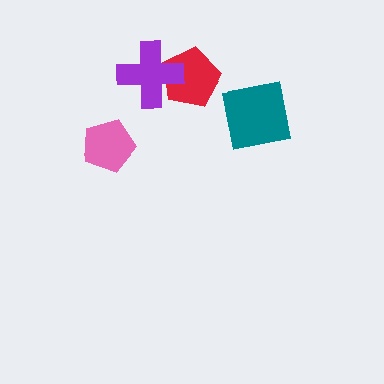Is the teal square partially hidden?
No, no other shape covers it.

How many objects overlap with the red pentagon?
1 object overlaps with the red pentagon.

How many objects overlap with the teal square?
0 objects overlap with the teal square.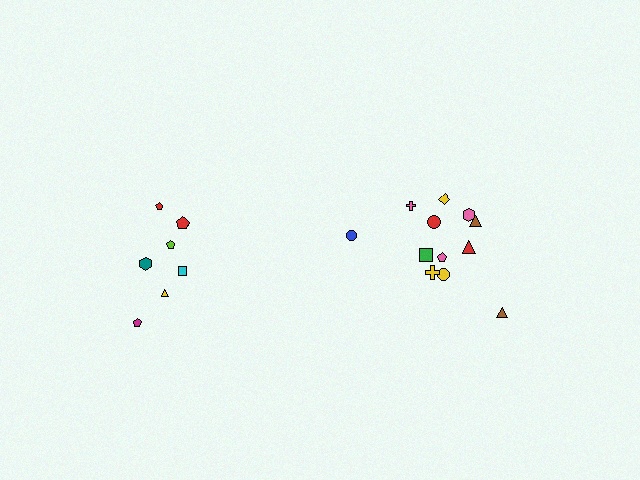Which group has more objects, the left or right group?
The right group.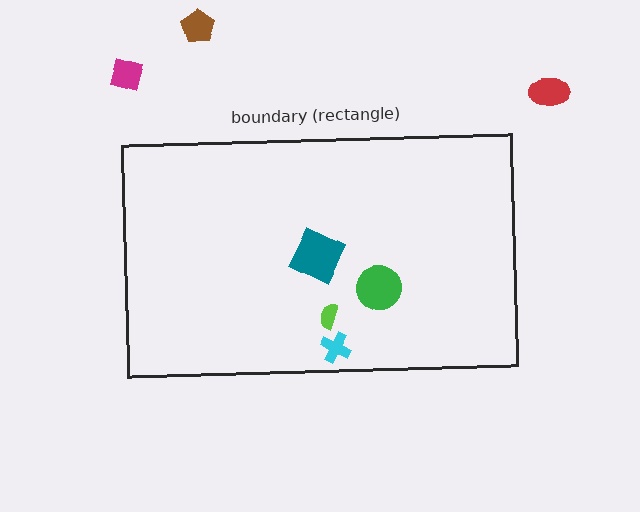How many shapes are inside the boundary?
4 inside, 3 outside.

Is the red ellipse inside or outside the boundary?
Outside.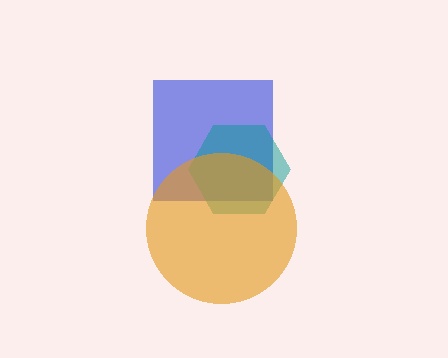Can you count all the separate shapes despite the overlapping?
Yes, there are 3 separate shapes.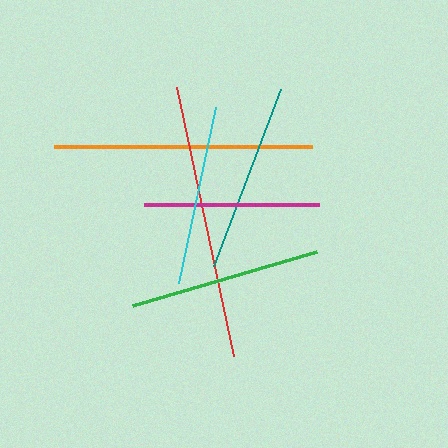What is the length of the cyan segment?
The cyan segment is approximately 180 pixels long.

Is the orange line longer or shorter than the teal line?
The orange line is longer than the teal line.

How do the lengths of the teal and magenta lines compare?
The teal and magenta lines are approximately the same length.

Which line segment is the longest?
The red line is the longest at approximately 275 pixels.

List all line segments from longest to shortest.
From longest to shortest: red, orange, green, teal, cyan, magenta.